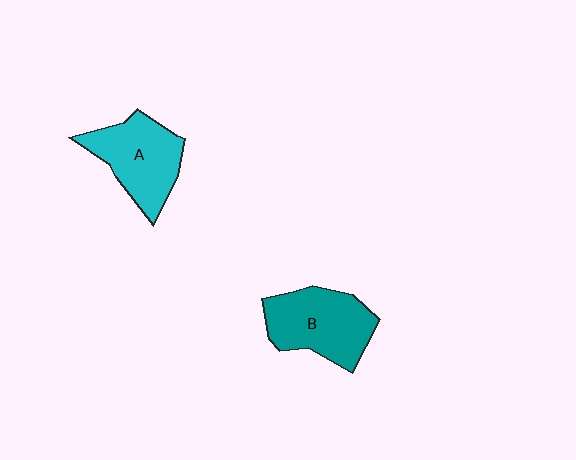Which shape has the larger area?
Shape B (teal).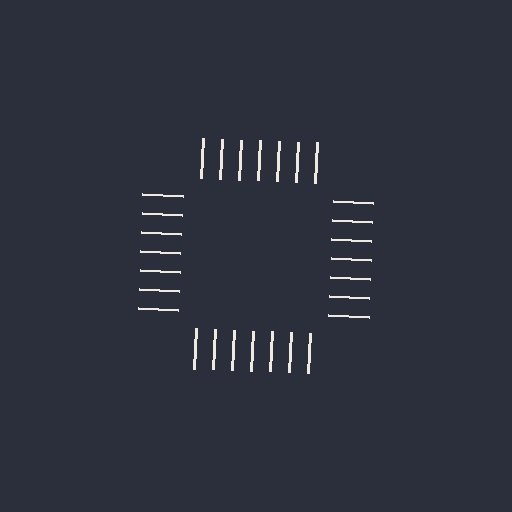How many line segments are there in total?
28 — 7 along each of the 4 edges.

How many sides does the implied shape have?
4 sides — the line-ends trace a square.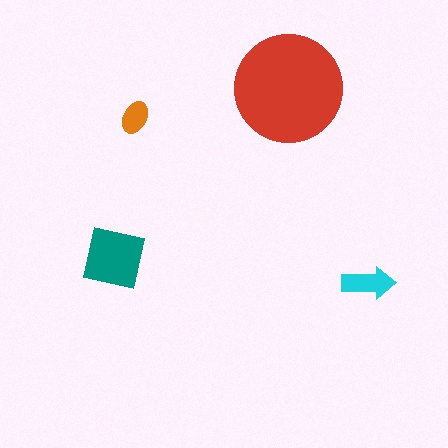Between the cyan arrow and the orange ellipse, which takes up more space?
The cyan arrow.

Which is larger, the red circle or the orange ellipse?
The red circle.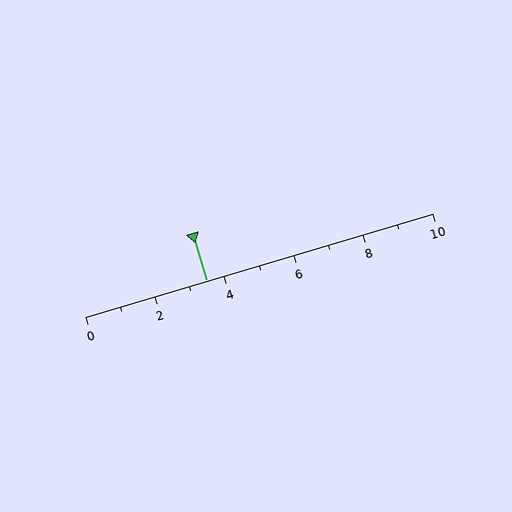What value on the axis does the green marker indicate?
The marker indicates approximately 3.5.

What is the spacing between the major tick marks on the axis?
The major ticks are spaced 2 apart.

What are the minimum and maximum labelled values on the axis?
The axis runs from 0 to 10.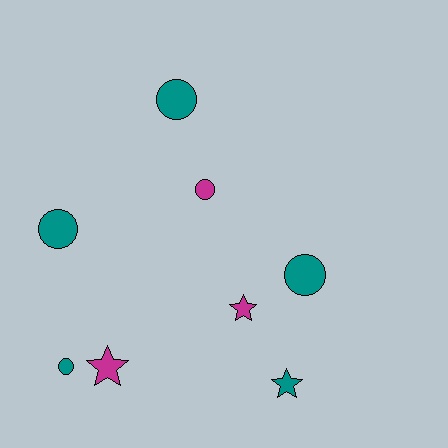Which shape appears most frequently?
Circle, with 5 objects.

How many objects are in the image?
There are 8 objects.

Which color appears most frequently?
Teal, with 5 objects.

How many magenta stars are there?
There are 2 magenta stars.